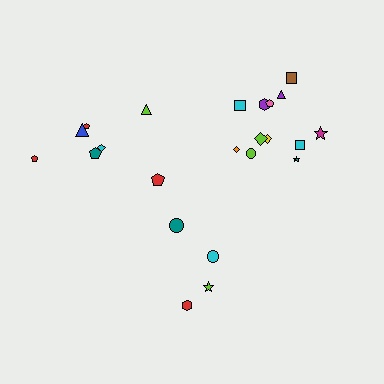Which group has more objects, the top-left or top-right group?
The top-right group.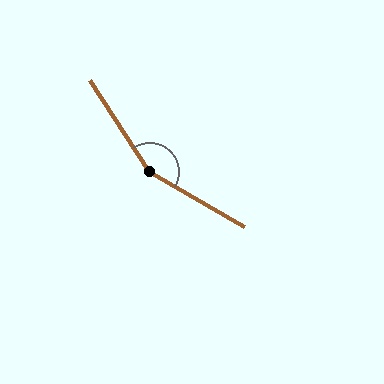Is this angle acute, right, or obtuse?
It is obtuse.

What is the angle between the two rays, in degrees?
Approximately 153 degrees.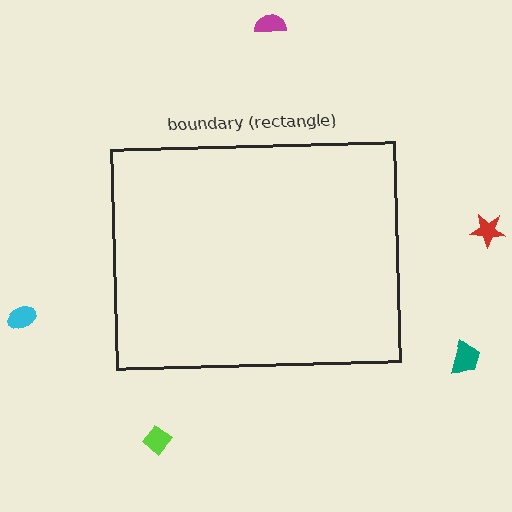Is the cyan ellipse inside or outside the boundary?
Outside.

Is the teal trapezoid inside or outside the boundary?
Outside.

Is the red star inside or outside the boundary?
Outside.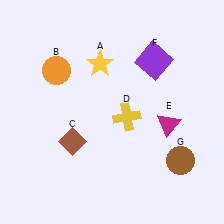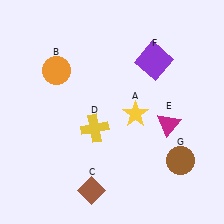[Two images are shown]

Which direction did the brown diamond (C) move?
The brown diamond (C) moved down.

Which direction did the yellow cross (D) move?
The yellow cross (D) moved left.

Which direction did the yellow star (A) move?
The yellow star (A) moved down.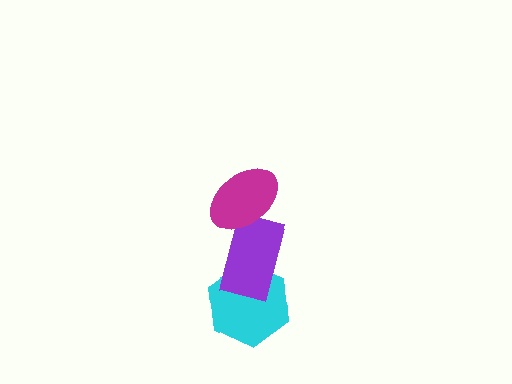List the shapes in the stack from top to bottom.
From top to bottom: the magenta ellipse, the purple rectangle, the cyan hexagon.